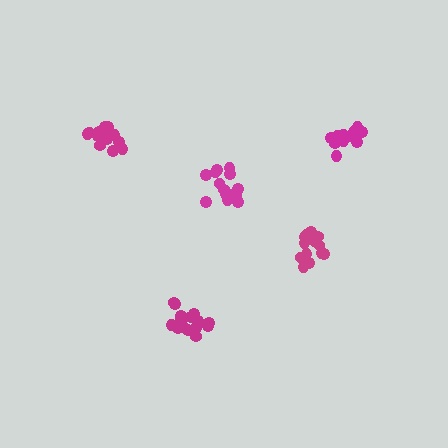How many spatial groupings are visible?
There are 5 spatial groupings.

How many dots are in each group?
Group 1: 15 dots, Group 2: 15 dots, Group 3: 14 dots, Group 4: 16 dots, Group 5: 13 dots (73 total).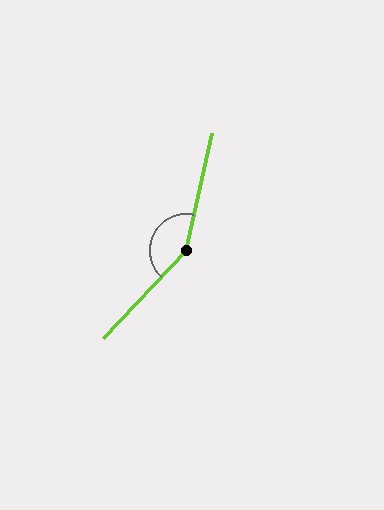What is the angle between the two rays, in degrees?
Approximately 149 degrees.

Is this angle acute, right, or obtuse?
It is obtuse.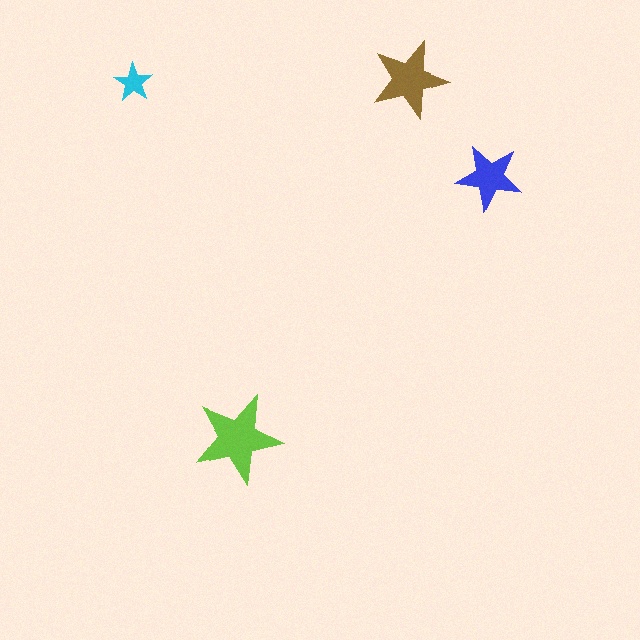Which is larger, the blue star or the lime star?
The lime one.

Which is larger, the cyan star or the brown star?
The brown one.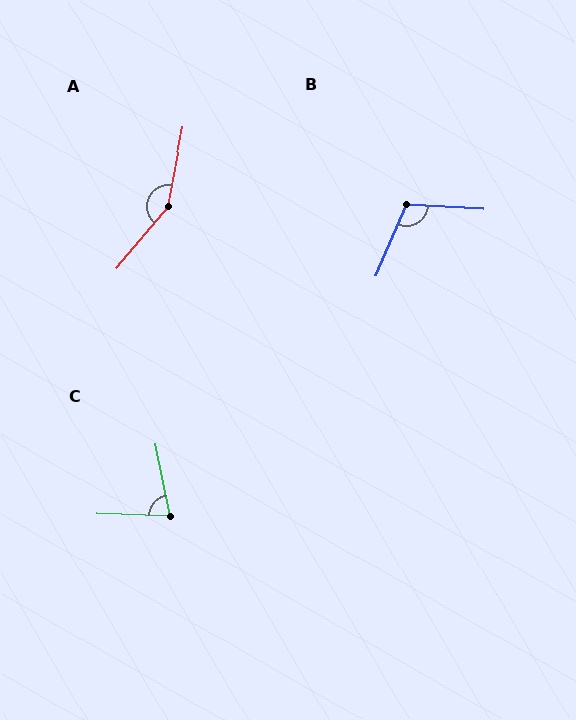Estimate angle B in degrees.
Approximately 110 degrees.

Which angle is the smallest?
C, at approximately 77 degrees.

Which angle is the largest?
A, at approximately 151 degrees.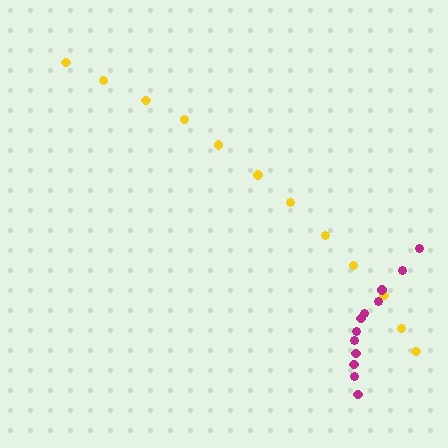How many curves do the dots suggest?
There are 2 distinct paths.